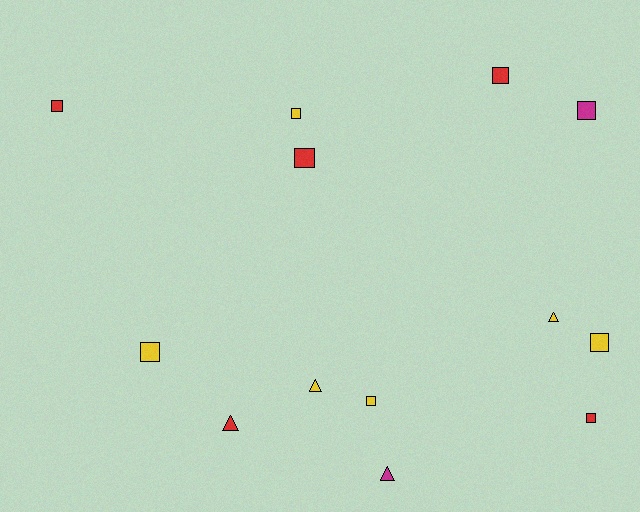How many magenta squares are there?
There is 1 magenta square.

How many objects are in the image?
There are 13 objects.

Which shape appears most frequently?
Square, with 9 objects.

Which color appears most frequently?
Yellow, with 6 objects.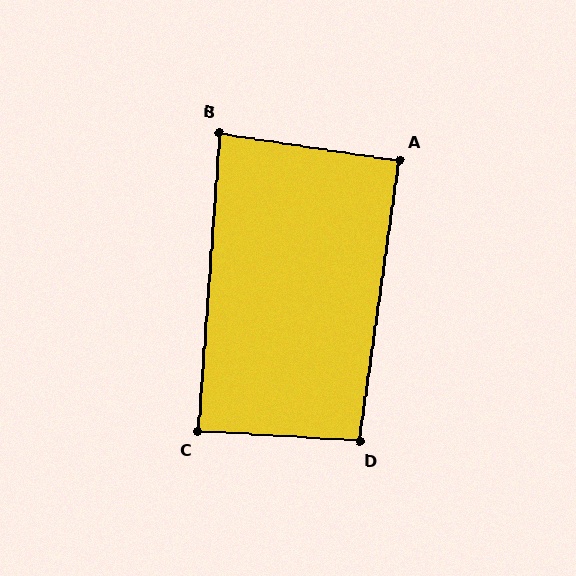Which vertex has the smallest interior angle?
B, at approximately 86 degrees.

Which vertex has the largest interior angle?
D, at approximately 94 degrees.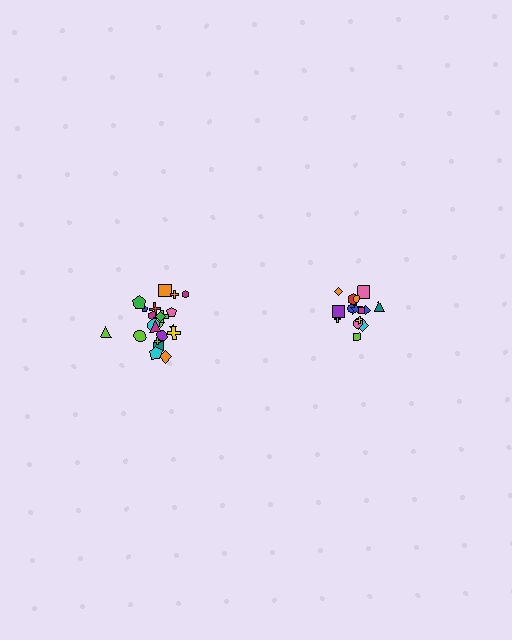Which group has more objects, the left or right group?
The left group.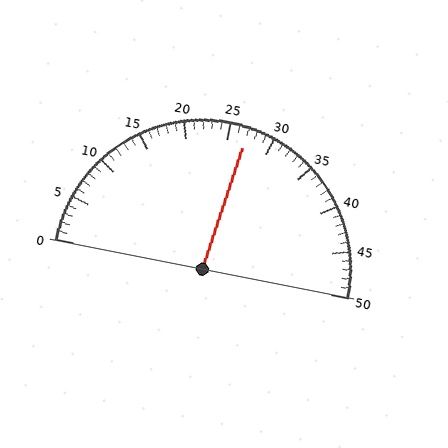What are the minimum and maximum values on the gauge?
The gauge ranges from 0 to 50.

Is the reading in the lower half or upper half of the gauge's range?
The reading is in the upper half of the range (0 to 50).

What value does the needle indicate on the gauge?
The needle indicates approximately 27.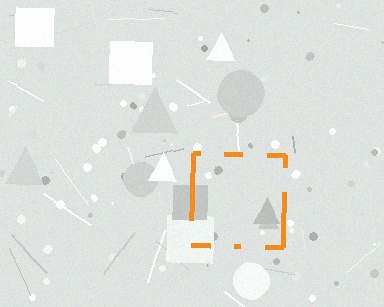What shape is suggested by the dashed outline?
The dashed outline suggests a square.